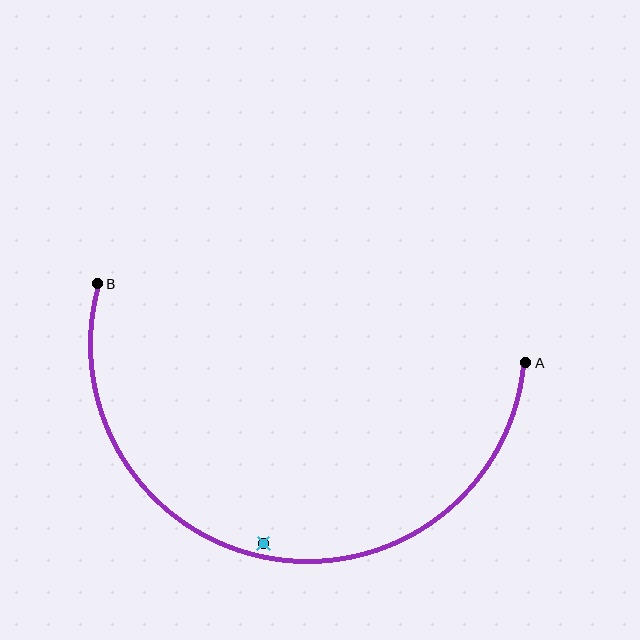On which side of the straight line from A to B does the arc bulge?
The arc bulges below the straight line connecting A and B.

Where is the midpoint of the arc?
The arc midpoint is the point on the curve farthest from the straight line joining A and B. It sits below that line.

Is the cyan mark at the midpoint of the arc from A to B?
No — the cyan mark does not lie on the arc at all. It sits slightly inside the curve.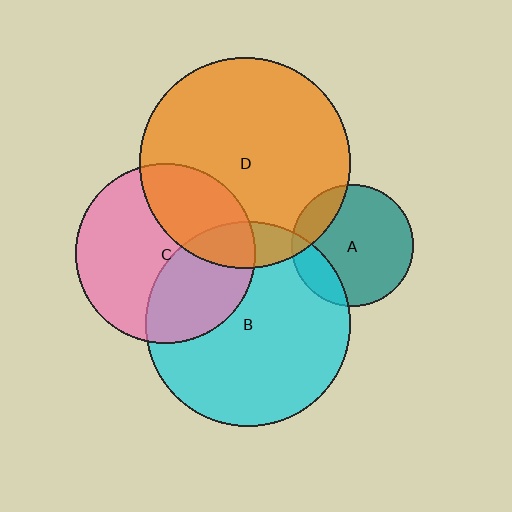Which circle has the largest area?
Circle D (orange).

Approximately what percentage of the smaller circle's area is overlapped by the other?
Approximately 15%.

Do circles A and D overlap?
Yes.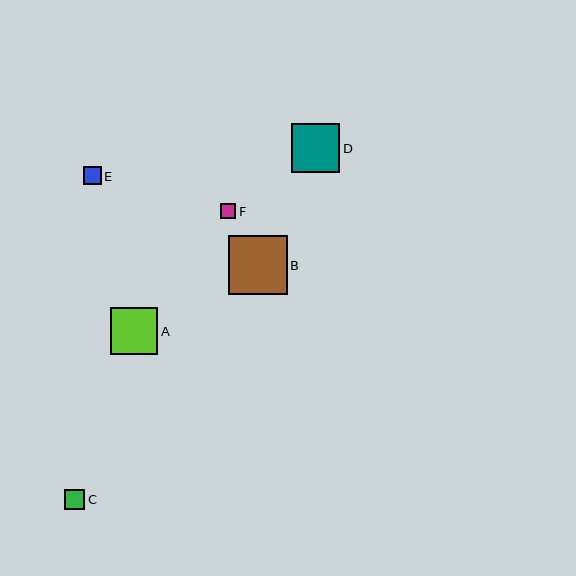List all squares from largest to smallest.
From largest to smallest: B, D, A, C, E, F.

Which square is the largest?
Square B is the largest with a size of approximately 59 pixels.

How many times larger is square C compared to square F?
Square C is approximately 1.3 times the size of square F.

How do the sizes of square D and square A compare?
Square D and square A are approximately the same size.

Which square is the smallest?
Square F is the smallest with a size of approximately 15 pixels.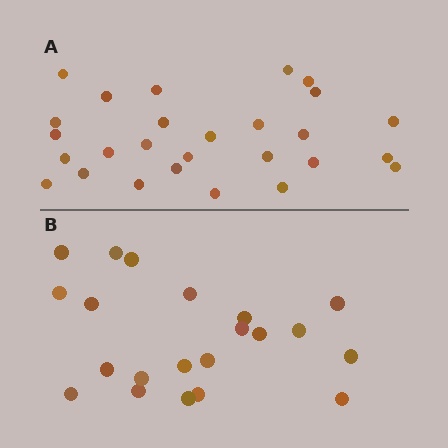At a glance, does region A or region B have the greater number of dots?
Region A (the top region) has more dots.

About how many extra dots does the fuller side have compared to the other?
Region A has about 6 more dots than region B.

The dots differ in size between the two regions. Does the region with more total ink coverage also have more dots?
No. Region B has more total ink coverage because its dots are larger, but region A actually contains more individual dots. Total area can be misleading — the number of items is what matters here.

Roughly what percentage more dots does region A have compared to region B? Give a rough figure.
About 30% more.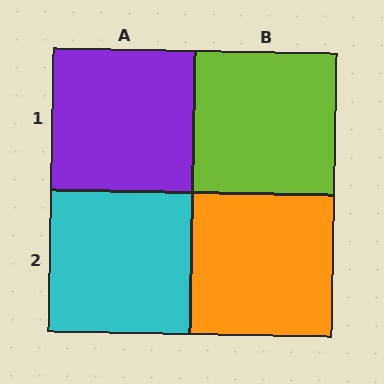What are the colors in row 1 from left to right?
Purple, lime.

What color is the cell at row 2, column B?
Orange.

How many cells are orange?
1 cell is orange.